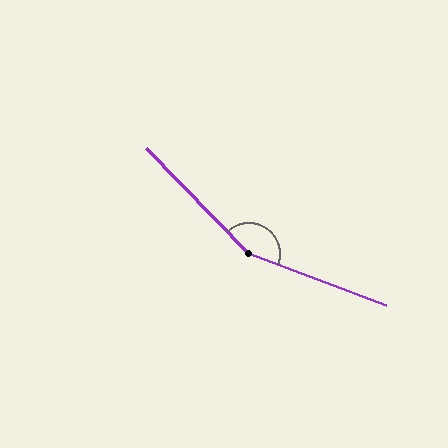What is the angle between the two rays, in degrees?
Approximately 155 degrees.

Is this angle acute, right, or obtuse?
It is obtuse.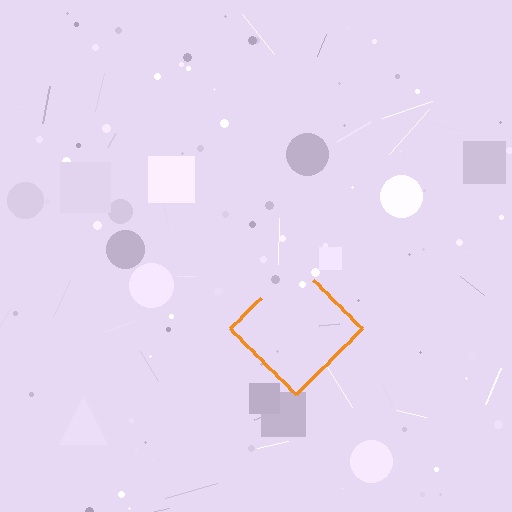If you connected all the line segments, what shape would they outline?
They would outline a diamond.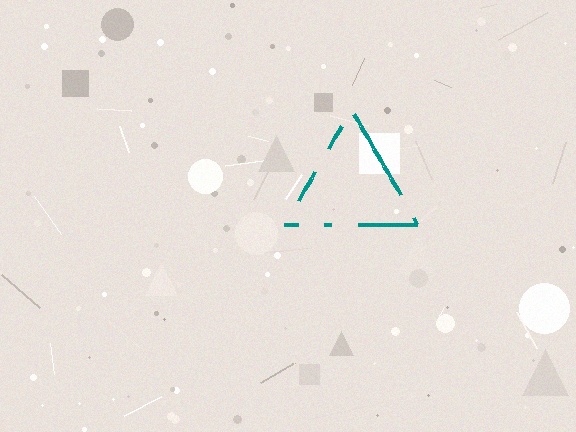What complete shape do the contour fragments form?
The contour fragments form a triangle.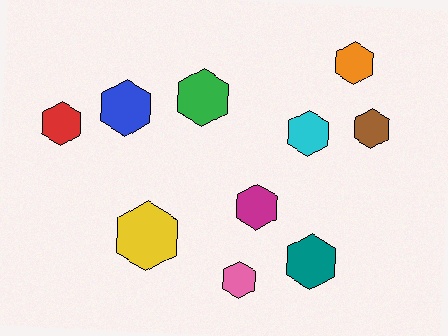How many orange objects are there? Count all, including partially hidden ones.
There is 1 orange object.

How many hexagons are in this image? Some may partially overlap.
There are 10 hexagons.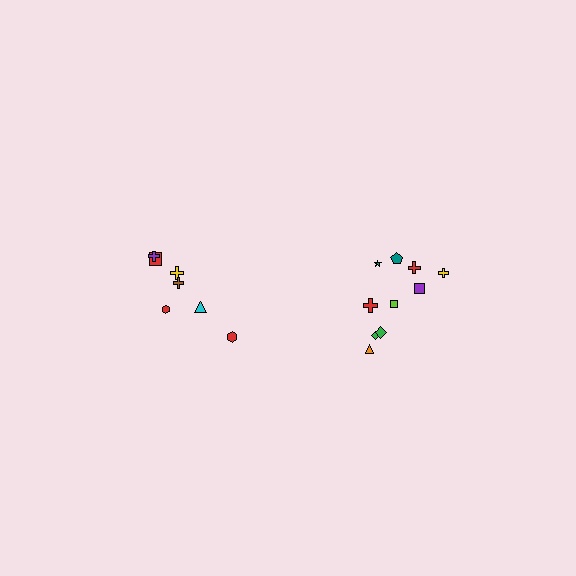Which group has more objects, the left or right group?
The right group.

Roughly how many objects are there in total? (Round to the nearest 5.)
Roughly 15 objects in total.